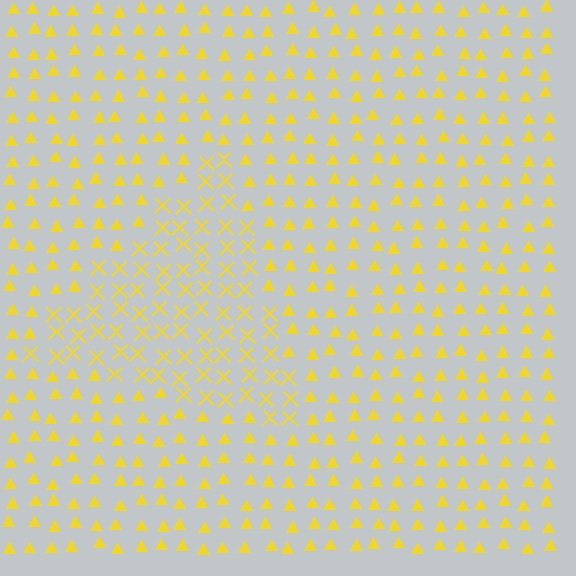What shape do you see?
I see a triangle.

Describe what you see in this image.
The image is filled with small yellow elements arranged in a uniform grid. A triangle-shaped region contains X marks, while the surrounding area contains triangles. The boundary is defined purely by the change in element shape.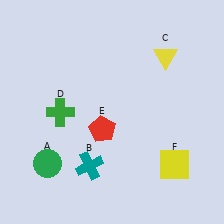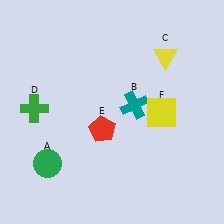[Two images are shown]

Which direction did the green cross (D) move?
The green cross (D) moved left.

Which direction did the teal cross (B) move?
The teal cross (B) moved up.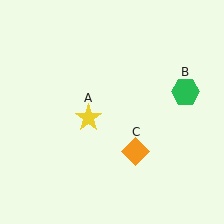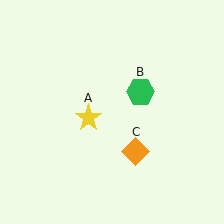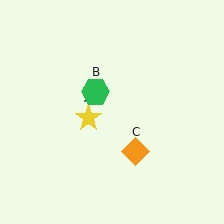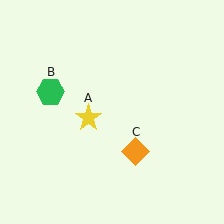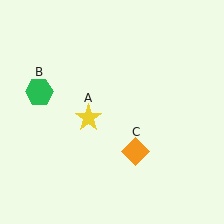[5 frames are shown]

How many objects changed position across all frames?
1 object changed position: green hexagon (object B).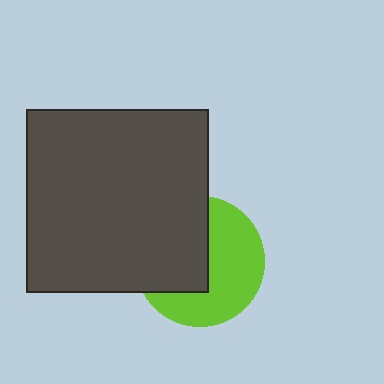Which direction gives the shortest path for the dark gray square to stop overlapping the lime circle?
Moving left gives the shortest separation.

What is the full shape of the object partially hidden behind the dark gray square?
The partially hidden object is a lime circle.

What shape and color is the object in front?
The object in front is a dark gray square.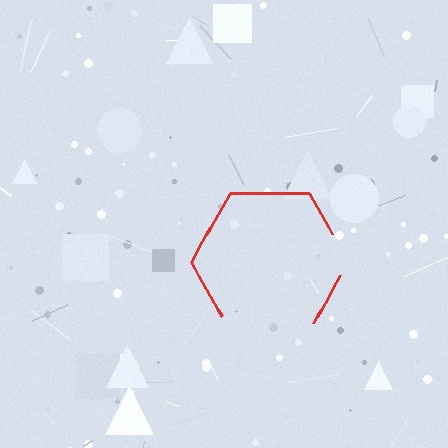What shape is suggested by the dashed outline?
The dashed outline suggests a hexagon.